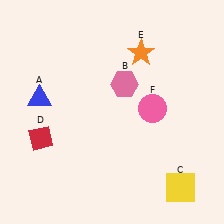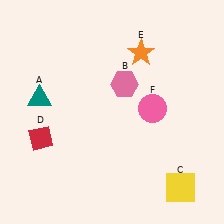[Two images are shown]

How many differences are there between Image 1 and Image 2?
There is 1 difference between the two images.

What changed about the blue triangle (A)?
In Image 1, A is blue. In Image 2, it changed to teal.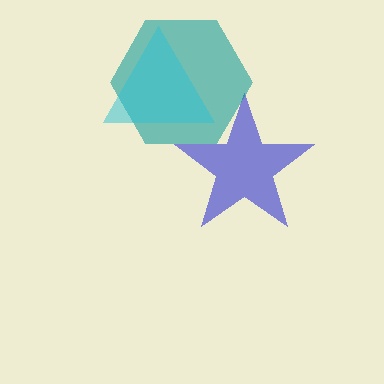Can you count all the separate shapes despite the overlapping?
Yes, there are 3 separate shapes.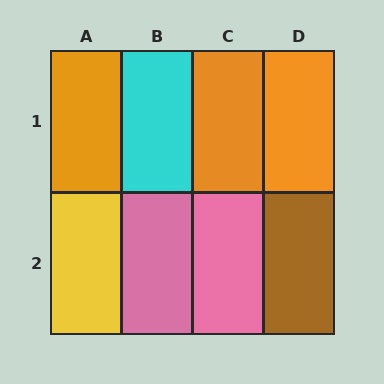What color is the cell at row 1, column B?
Cyan.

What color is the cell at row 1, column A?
Orange.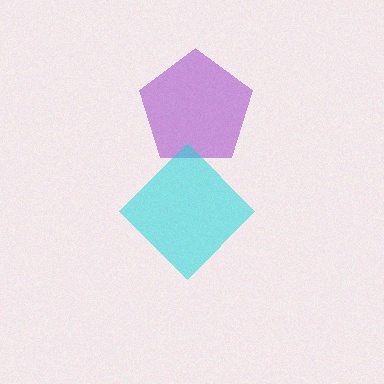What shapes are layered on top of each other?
The layered shapes are: a purple pentagon, a cyan diamond.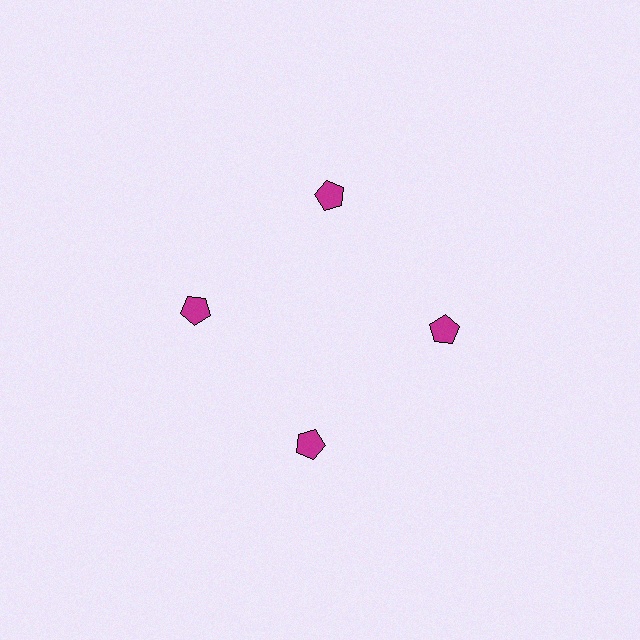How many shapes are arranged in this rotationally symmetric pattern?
There are 4 shapes, arranged in 4 groups of 1.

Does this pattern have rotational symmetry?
Yes, this pattern has 4-fold rotational symmetry. It looks the same after rotating 90 degrees around the center.